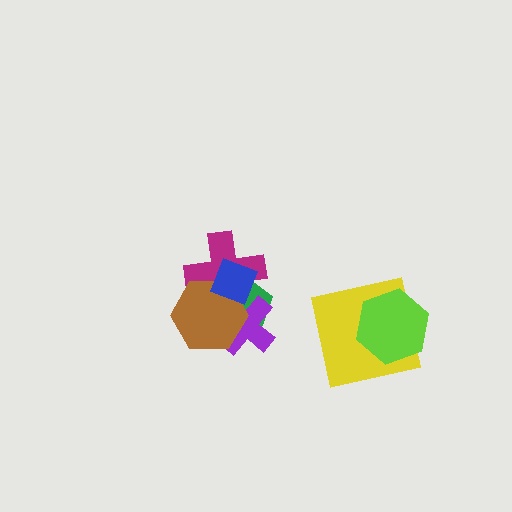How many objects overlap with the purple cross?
4 objects overlap with the purple cross.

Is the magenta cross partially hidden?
Yes, it is partially covered by another shape.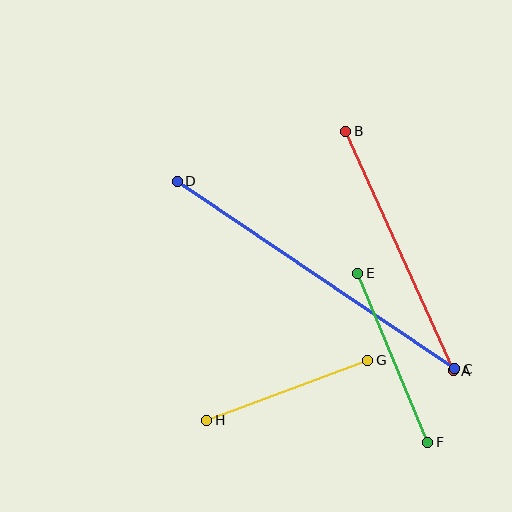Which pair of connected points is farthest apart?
Points C and D are farthest apart.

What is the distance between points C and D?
The distance is approximately 335 pixels.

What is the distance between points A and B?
The distance is approximately 262 pixels.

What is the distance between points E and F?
The distance is approximately 183 pixels.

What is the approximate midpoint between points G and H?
The midpoint is at approximately (287, 390) pixels.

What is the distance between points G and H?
The distance is approximately 172 pixels.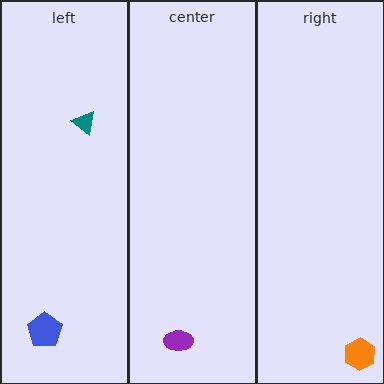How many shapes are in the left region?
2.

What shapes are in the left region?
The teal triangle, the blue pentagon.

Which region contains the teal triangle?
The left region.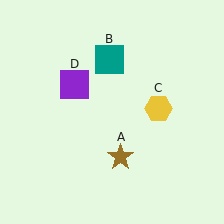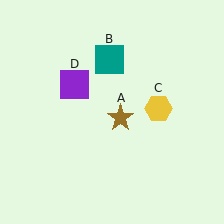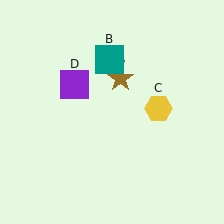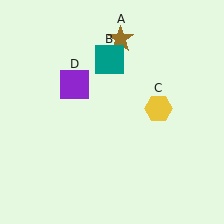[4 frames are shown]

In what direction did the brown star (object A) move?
The brown star (object A) moved up.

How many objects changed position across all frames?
1 object changed position: brown star (object A).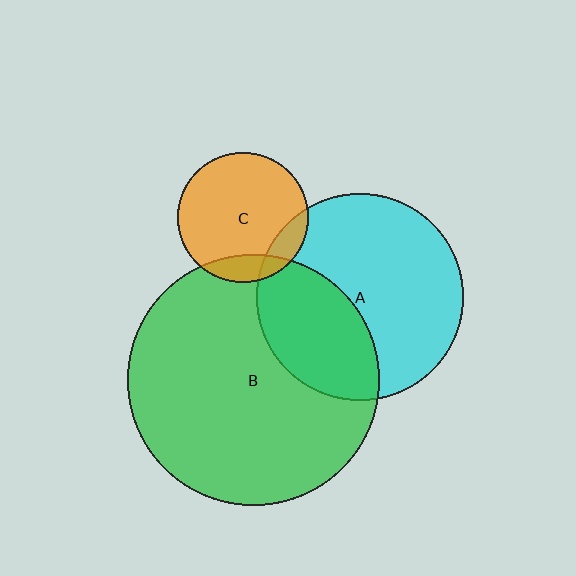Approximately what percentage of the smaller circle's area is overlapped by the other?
Approximately 15%.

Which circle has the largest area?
Circle B (green).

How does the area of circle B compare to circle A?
Approximately 1.5 times.